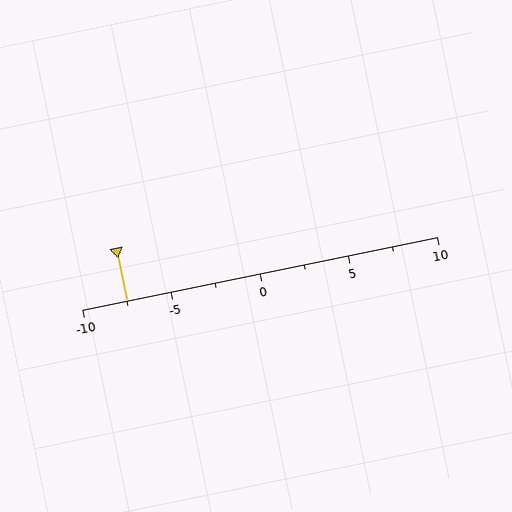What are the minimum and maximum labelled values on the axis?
The axis runs from -10 to 10.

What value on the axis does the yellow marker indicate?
The marker indicates approximately -7.5.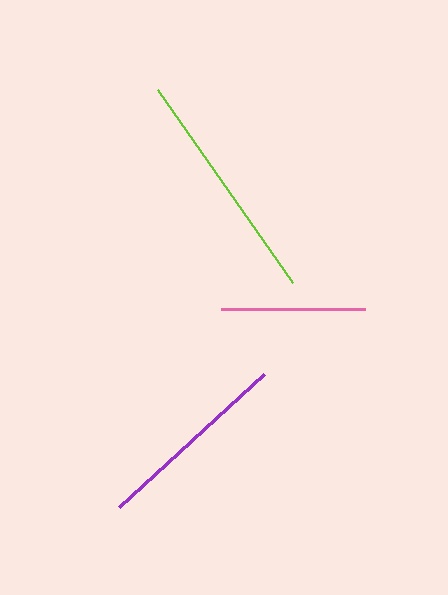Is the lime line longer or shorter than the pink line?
The lime line is longer than the pink line.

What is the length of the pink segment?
The pink segment is approximately 145 pixels long.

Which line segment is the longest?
The lime line is the longest at approximately 236 pixels.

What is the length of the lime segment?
The lime segment is approximately 236 pixels long.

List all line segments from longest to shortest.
From longest to shortest: lime, purple, pink.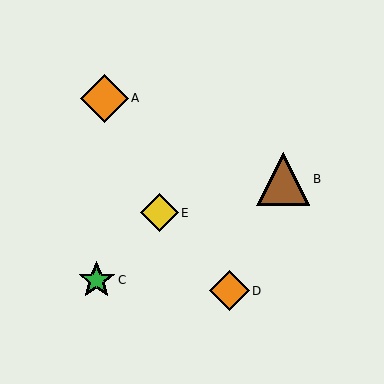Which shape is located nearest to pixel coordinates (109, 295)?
The green star (labeled C) at (97, 280) is nearest to that location.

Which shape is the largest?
The brown triangle (labeled B) is the largest.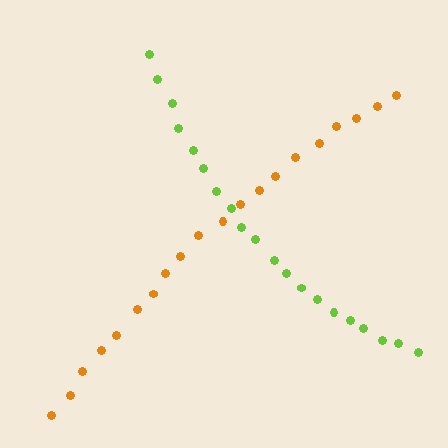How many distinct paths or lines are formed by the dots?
There are 2 distinct paths.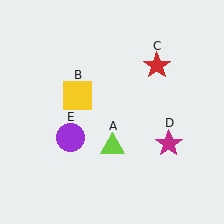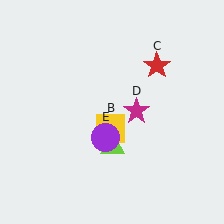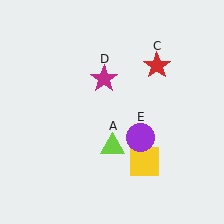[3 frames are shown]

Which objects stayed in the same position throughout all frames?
Lime triangle (object A) and red star (object C) remained stationary.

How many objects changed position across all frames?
3 objects changed position: yellow square (object B), magenta star (object D), purple circle (object E).